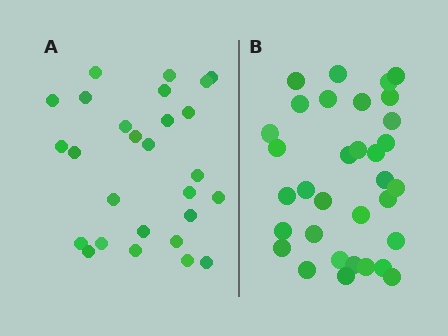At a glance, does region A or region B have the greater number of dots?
Region B (the right region) has more dots.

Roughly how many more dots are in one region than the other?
Region B has about 6 more dots than region A.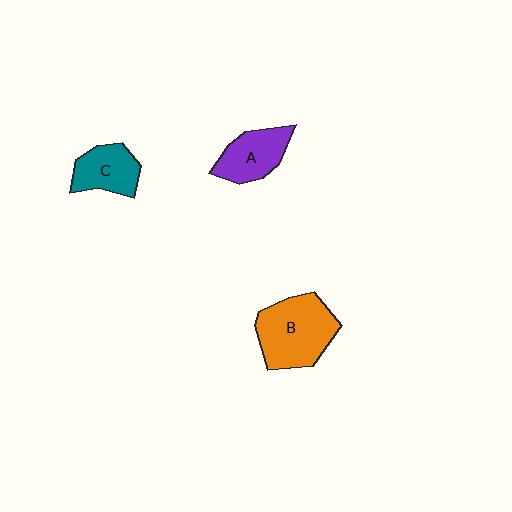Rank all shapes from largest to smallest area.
From largest to smallest: B (orange), A (purple), C (teal).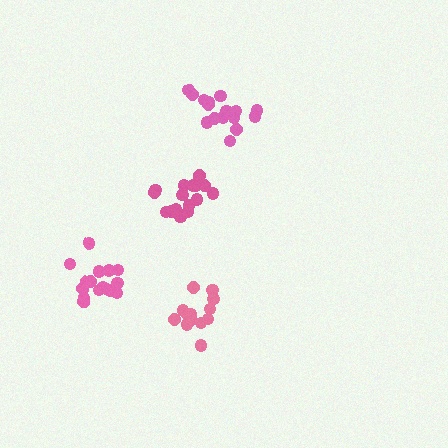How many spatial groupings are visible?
There are 4 spatial groupings.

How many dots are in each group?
Group 1: 17 dots, Group 2: 16 dots, Group 3: 13 dots, Group 4: 17 dots (63 total).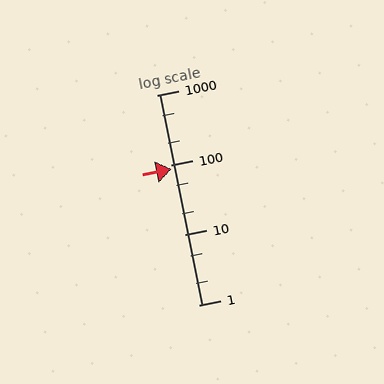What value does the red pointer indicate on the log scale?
The pointer indicates approximately 88.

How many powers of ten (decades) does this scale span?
The scale spans 3 decades, from 1 to 1000.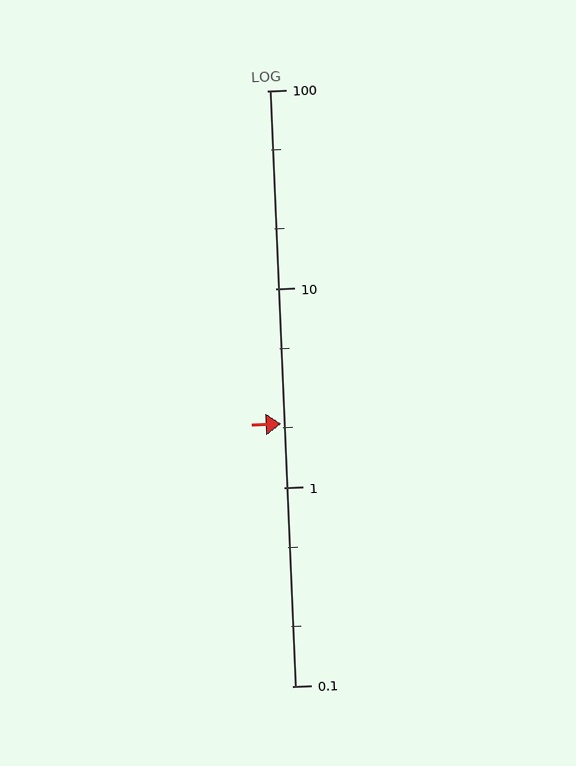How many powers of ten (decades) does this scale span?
The scale spans 3 decades, from 0.1 to 100.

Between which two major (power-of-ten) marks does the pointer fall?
The pointer is between 1 and 10.